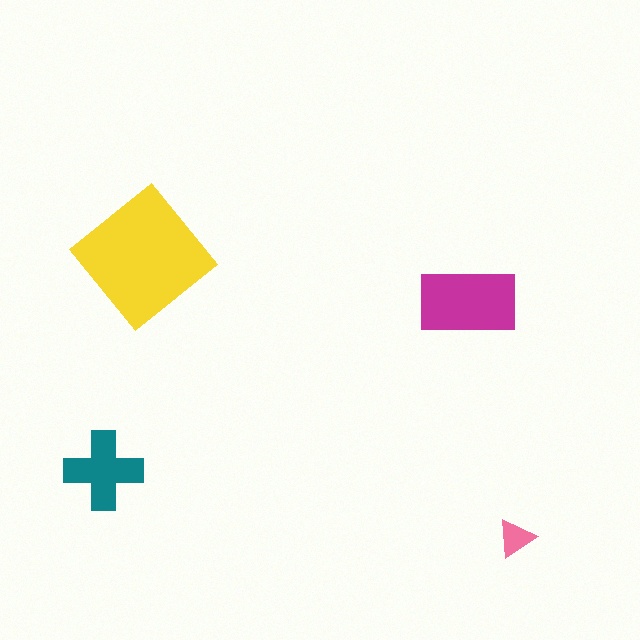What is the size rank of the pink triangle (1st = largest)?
4th.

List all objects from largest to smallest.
The yellow diamond, the magenta rectangle, the teal cross, the pink triangle.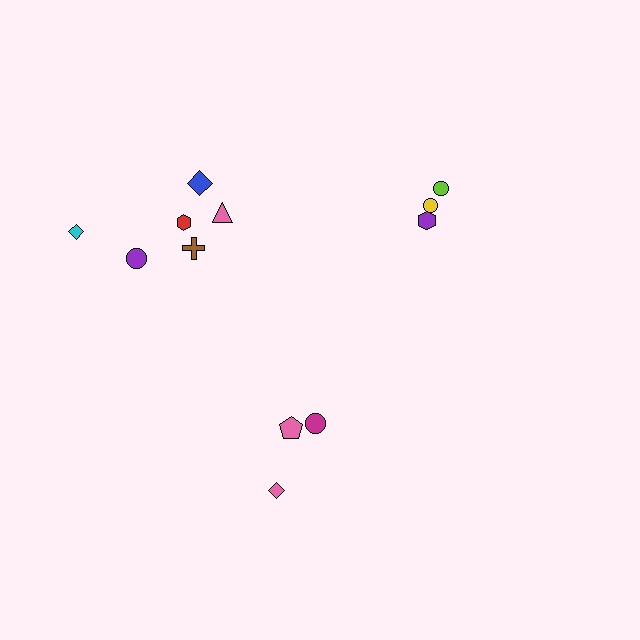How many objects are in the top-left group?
There are 6 objects.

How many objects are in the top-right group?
There are 3 objects.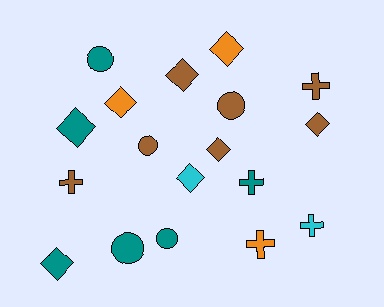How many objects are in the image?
There are 18 objects.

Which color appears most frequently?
Brown, with 7 objects.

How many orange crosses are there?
There is 1 orange cross.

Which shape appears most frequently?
Diamond, with 8 objects.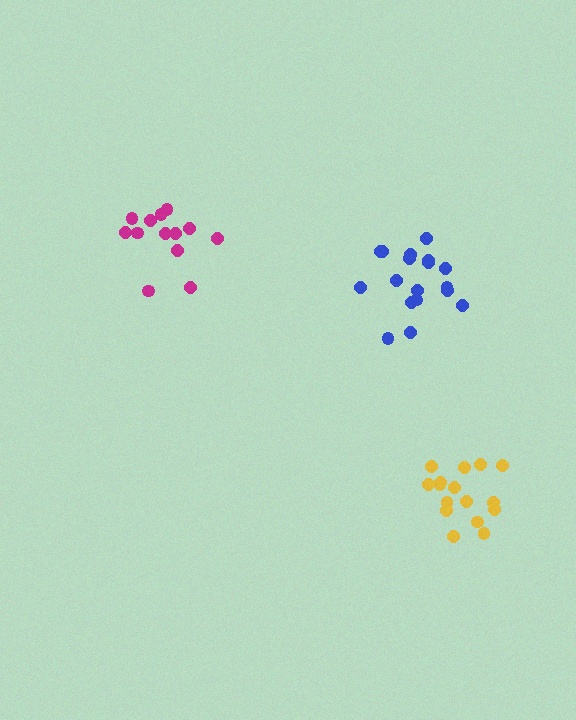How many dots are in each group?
Group 1: 16 dots, Group 2: 18 dots, Group 3: 13 dots (47 total).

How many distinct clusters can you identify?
There are 3 distinct clusters.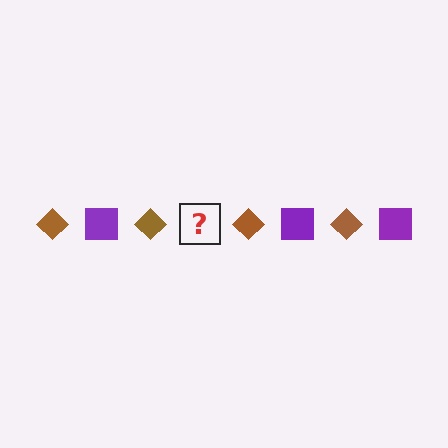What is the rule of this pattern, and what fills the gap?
The rule is that the pattern alternates between brown diamond and purple square. The gap should be filled with a purple square.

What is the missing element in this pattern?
The missing element is a purple square.